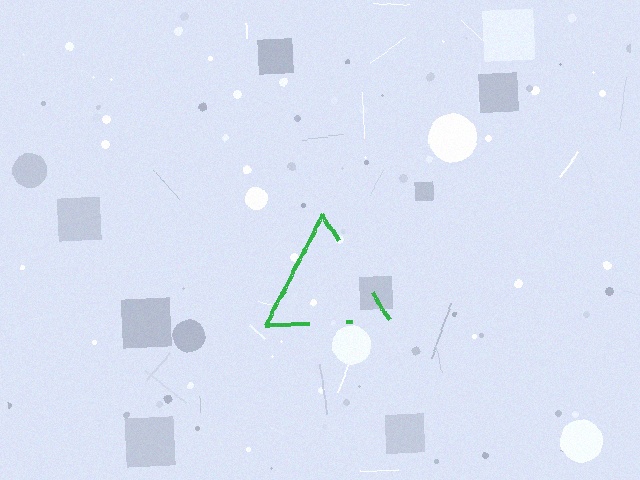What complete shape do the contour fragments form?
The contour fragments form a triangle.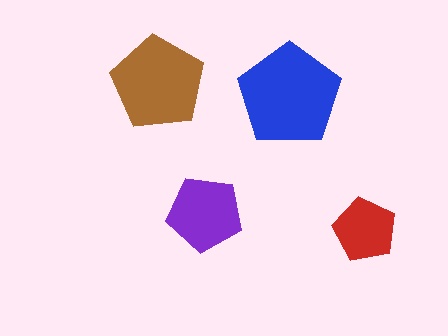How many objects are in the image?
There are 4 objects in the image.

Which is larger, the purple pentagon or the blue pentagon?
The blue one.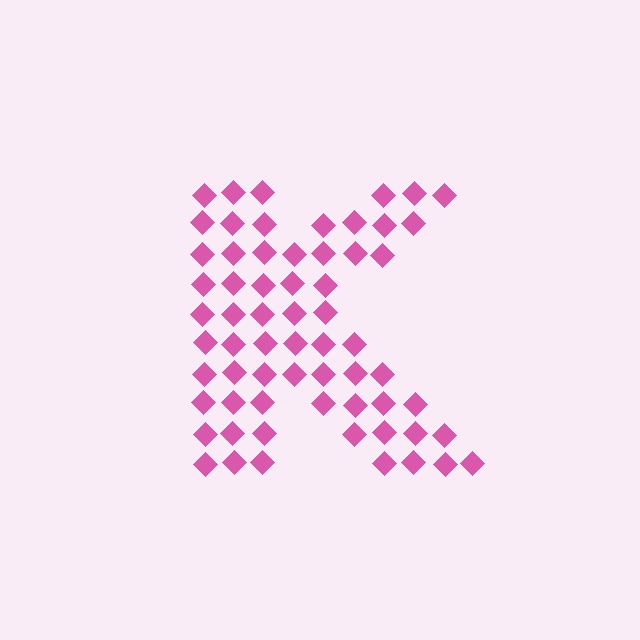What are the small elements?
The small elements are diamonds.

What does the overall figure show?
The overall figure shows the letter K.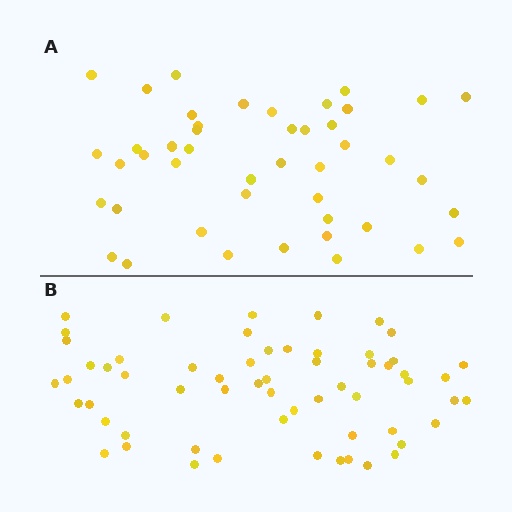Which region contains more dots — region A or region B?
Region B (the bottom region) has more dots.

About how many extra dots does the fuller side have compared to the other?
Region B has approximately 15 more dots than region A.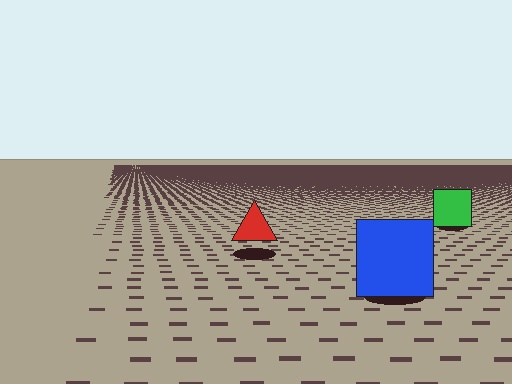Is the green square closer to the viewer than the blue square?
No. The blue square is closer — you can tell from the texture gradient: the ground texture is coarser near it.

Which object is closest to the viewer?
The blue square is closest. The texture marks near it are larger and more spread out.